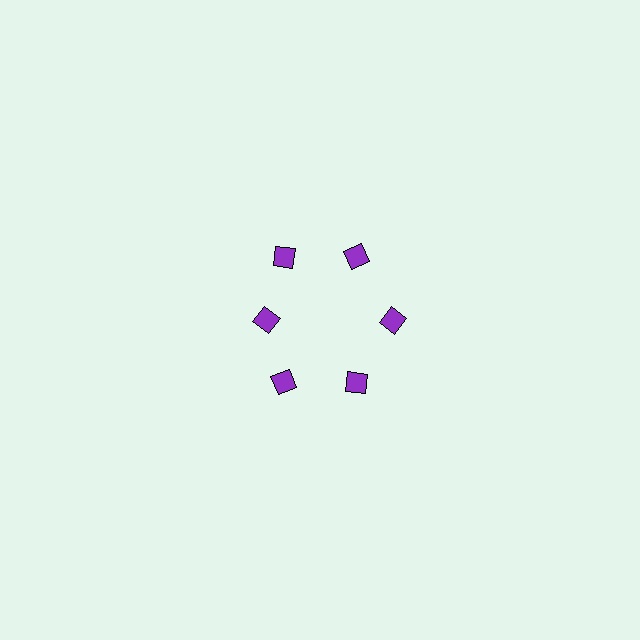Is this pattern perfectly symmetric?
No. The 6 purple diamonds are arranged in a ring, but one element near the 9 o'clock position is pulled inward toward the center, breaking the 6-fold rotational symmetry.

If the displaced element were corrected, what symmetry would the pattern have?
It would have 6-fold rotational symmetry — the pattern would map onto itself every 60 degrees.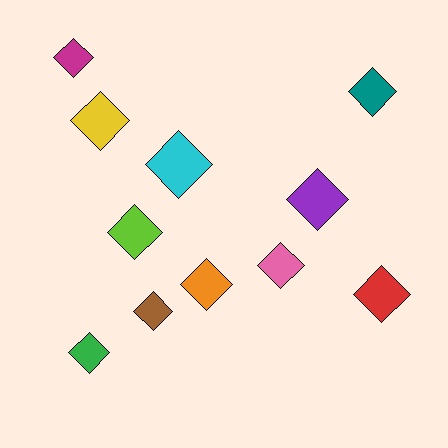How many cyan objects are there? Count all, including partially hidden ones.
There is 1 cyan object.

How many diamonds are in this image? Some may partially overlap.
There are 11 diamonds.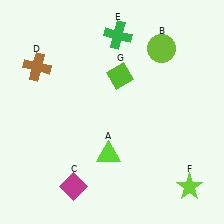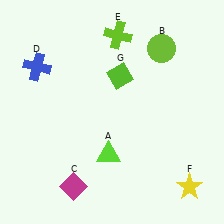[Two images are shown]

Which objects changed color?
D changed from brown to blue. E changed from green to lime. F changed from lime to yellow.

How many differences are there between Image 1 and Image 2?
There are 3 differences between the two images.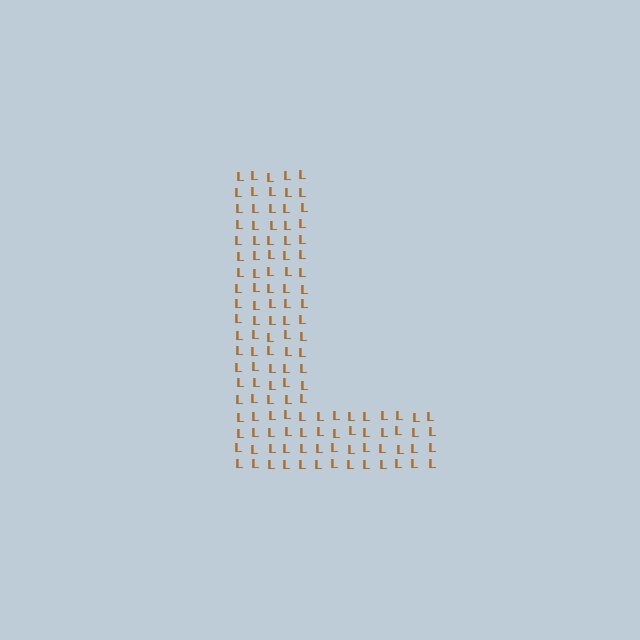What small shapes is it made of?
It is made of small letter L's.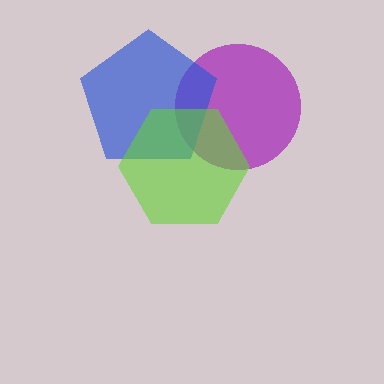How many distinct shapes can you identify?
There are 3 distinct shapes: a purple circle, a blue pentagon, a lime hexagon.